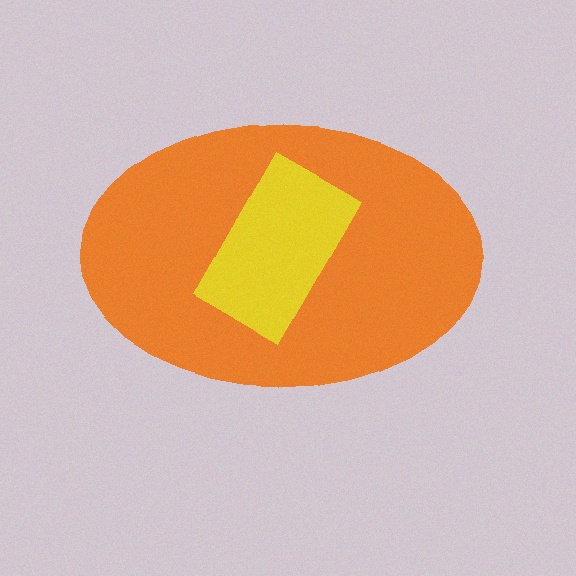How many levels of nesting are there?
2.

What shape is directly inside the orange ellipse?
The yellow rectangle.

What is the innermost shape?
The yellow rectangle.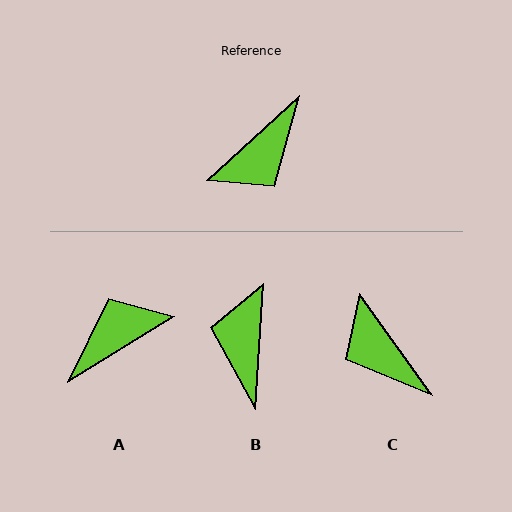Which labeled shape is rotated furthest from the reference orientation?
A, about 170 degrees away.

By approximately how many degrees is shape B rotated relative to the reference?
Approximately 136 degrees clockwise.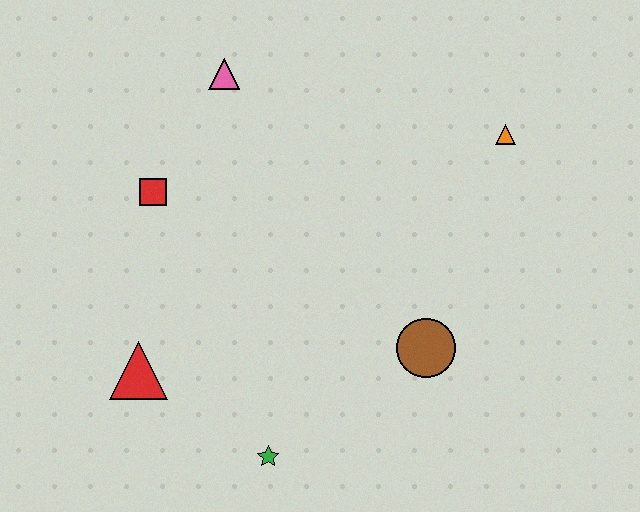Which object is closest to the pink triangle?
The red square is closest to the pink triangle.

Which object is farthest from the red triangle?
The orange triangle is farthest from the red triangle.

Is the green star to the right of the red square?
Yes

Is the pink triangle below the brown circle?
No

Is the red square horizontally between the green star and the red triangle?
Yes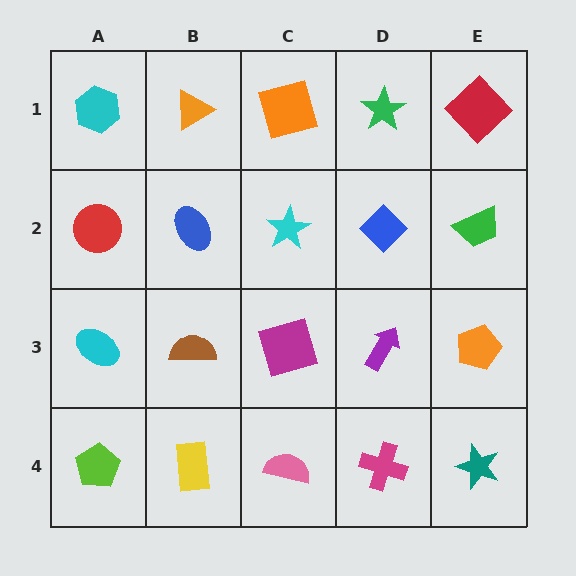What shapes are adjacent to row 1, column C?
A cyan star (row 2, column C), an orange triangle (row 1, column B), a green star (row 1, column D).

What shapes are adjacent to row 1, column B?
A blue ellipse (row 2, column B), a cyan hexagon (row 1, column A), an orange square (row 1, column C).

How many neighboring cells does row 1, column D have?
3.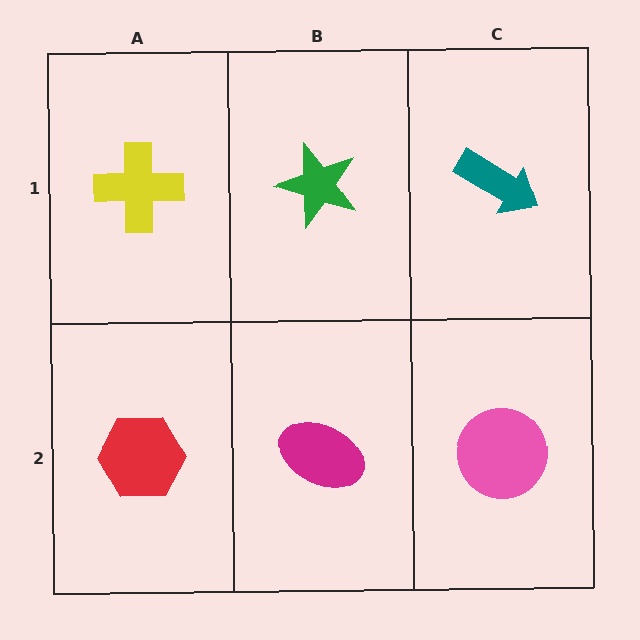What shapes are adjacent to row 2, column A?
A yellow cross (row 1, column A), a magenta ellipse (row 2, column B).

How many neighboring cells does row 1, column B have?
3.